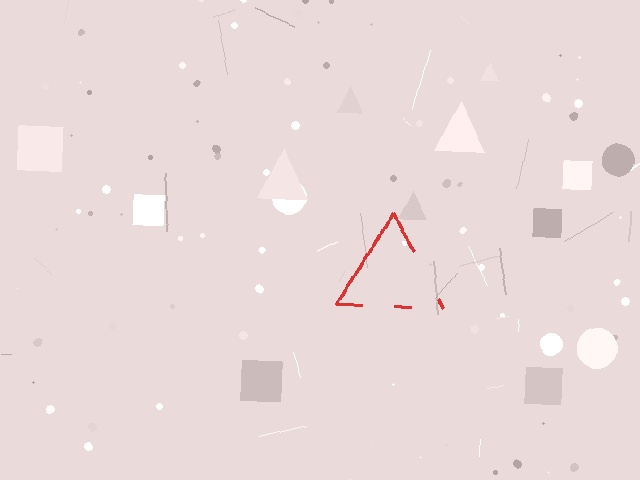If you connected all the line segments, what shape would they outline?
They would outline a triangle.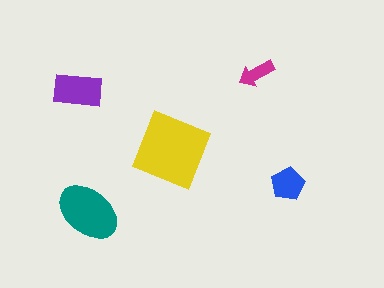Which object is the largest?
The yellow diamond.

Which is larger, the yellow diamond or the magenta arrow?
The yellow diamond.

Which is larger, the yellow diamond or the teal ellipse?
The yellow diamond.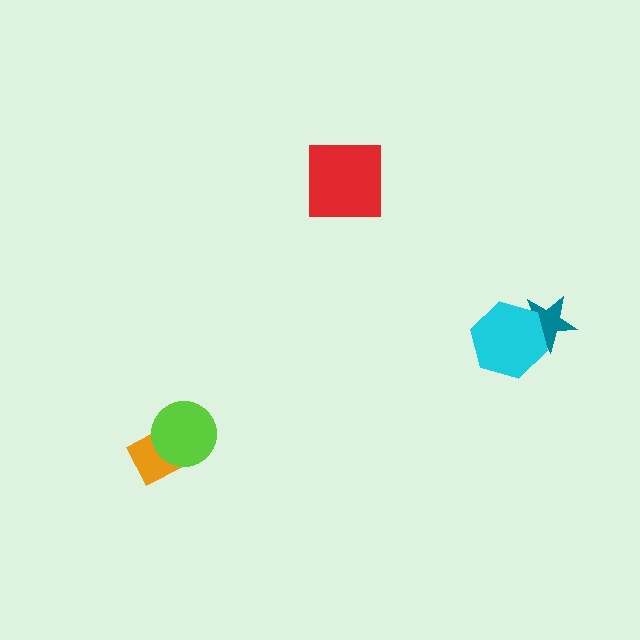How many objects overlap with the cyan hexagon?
1 object overlaps with the cyan hexagon.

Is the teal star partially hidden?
Yes, it is partially covered by another shape.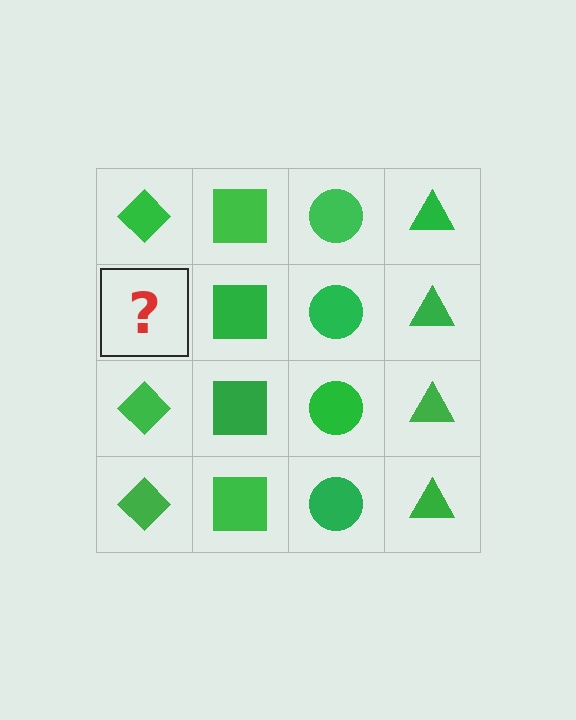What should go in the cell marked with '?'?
The missing cell should contain a green diamond.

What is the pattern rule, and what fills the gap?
The rule is that each column has a consistent shape. The gap should be filled with a green diamond.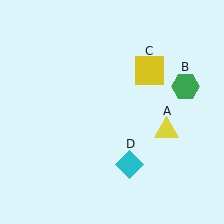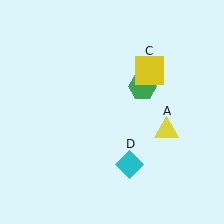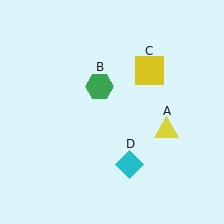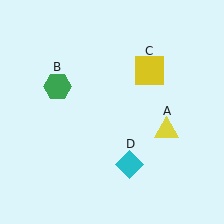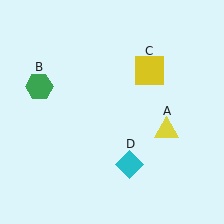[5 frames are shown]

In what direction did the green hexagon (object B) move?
The green hexagon (object B) moved left.